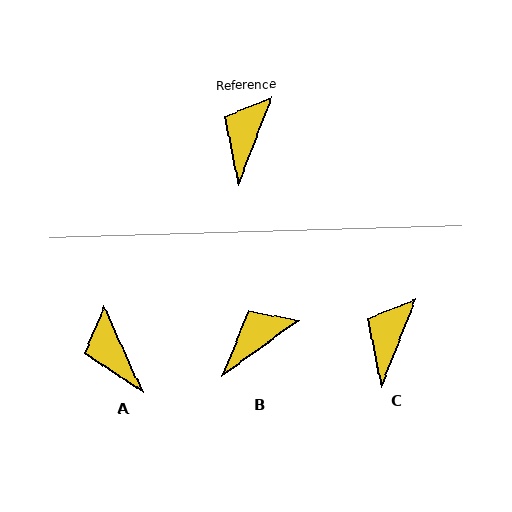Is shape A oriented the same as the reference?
No, it is off by about 45 degrees.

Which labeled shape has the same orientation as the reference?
C.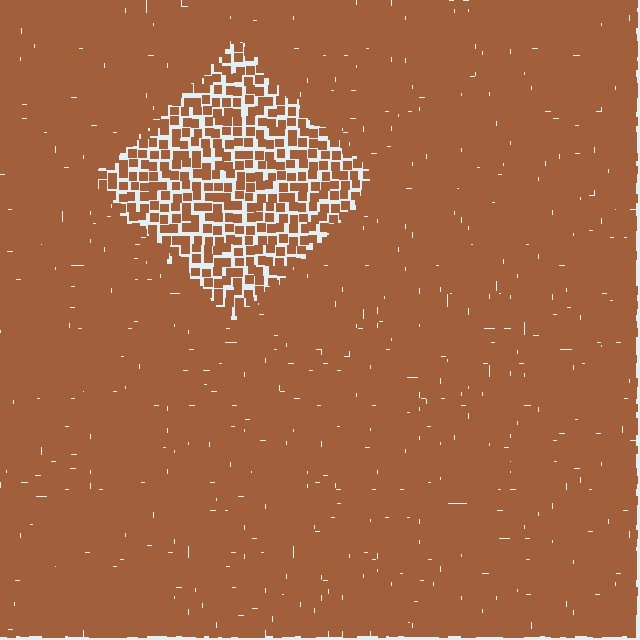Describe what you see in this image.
The image contains small brown elements arranged at two different densities. A diamond-shaped region is visible where the elements are less densely packed than the surrounding area.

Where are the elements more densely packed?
The elements are more densely packed outside the diamond boundary.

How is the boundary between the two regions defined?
The boundary is defined by a change in element density (approximately 2.3x ratio). All elements are the same color, size, and shape.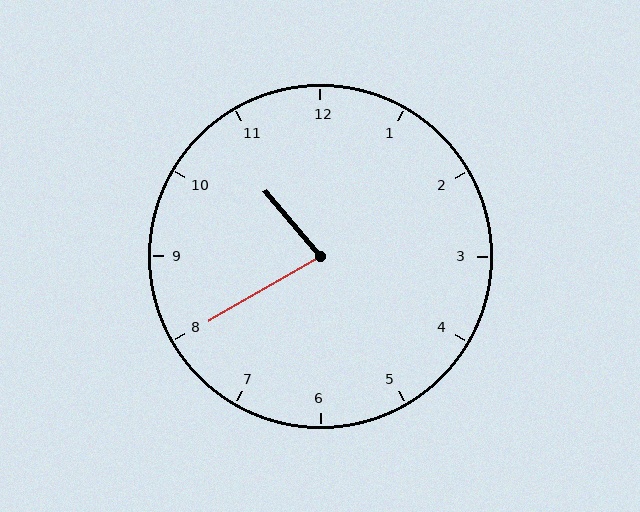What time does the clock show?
10:40.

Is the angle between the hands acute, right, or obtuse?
It is acute.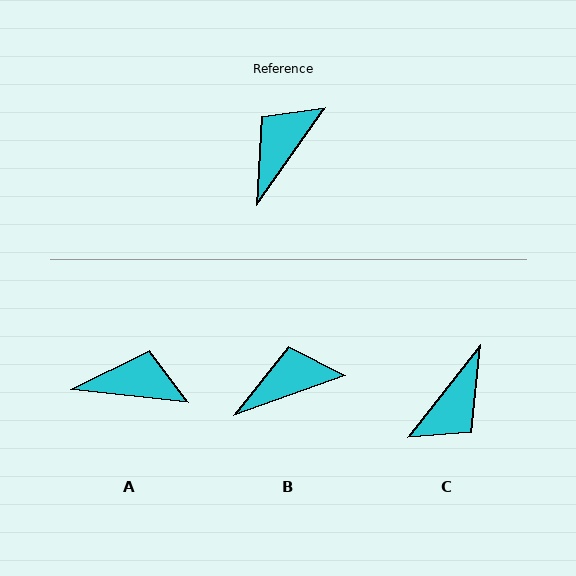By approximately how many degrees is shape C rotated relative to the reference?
Approximately 177 degrees counter-clockwise.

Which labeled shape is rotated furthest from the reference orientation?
C, about 177 degrees away.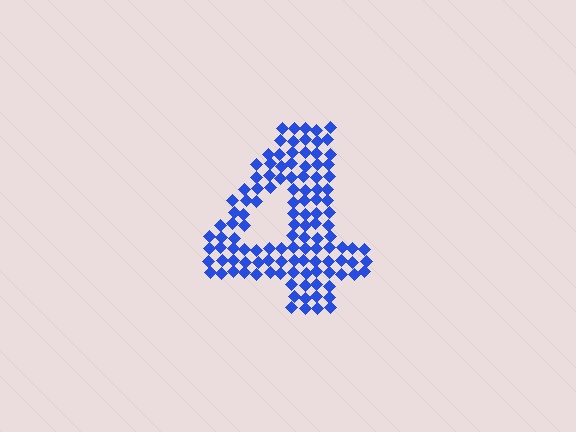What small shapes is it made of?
It is made of small diamonds.